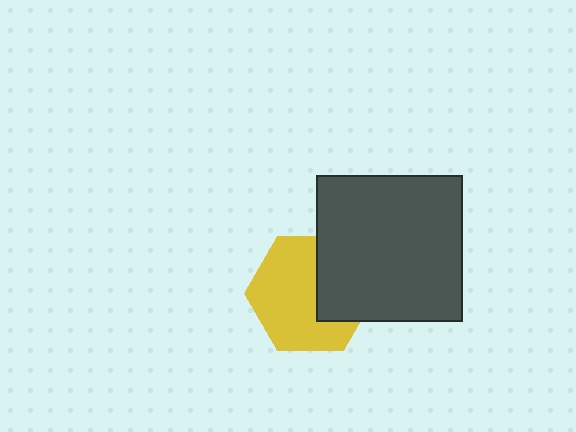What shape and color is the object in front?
The object in front is a dark gray square.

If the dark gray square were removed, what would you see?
You would see the complete yellow hexagon.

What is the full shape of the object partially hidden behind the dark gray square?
The partially hidden object is a yellow hexagon.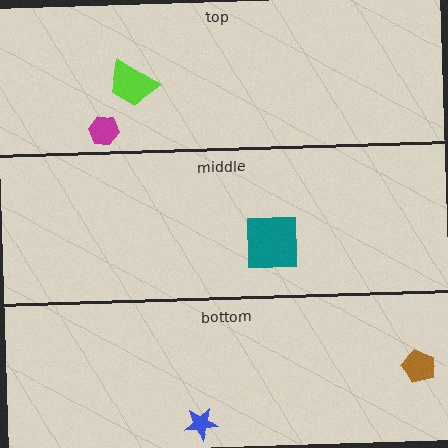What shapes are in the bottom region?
The blue star, the brown pentagon.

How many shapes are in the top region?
2.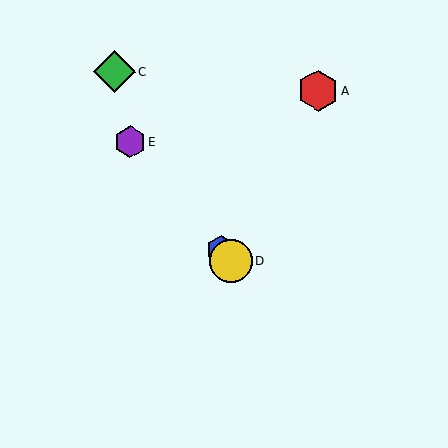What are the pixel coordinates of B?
Object B is at (221, 250).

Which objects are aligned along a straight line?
Objects B, D, E are aligned along a straight line.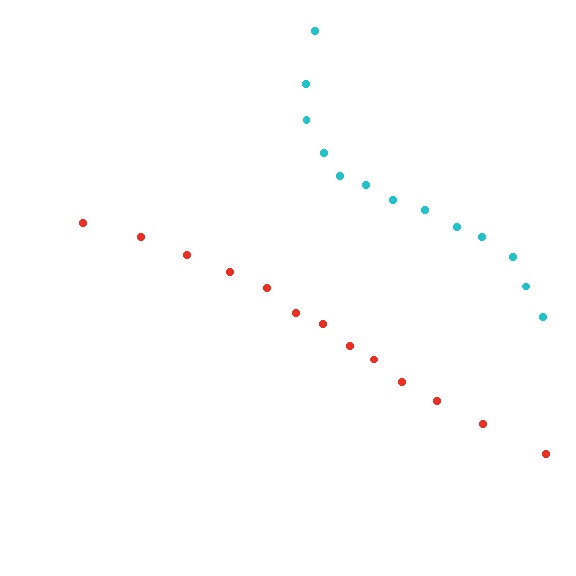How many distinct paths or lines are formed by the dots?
There are 2 distinct paths.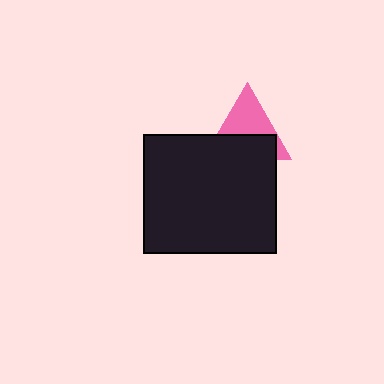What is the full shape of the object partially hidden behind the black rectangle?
The partially hidden object is a pink triangle.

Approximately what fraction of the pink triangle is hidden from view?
Roughly 50% of the pink triangle is hidden behind the black rectangle.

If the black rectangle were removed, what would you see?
You would see the complete pink triangle.